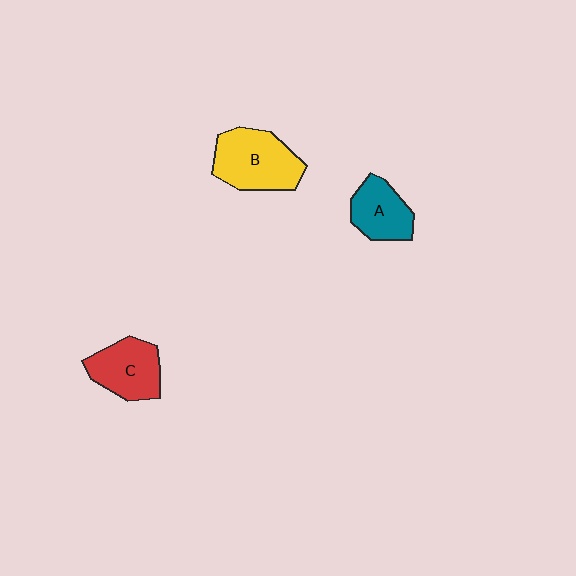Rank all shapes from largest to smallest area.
From largest to smallest: B (yellow), C (red), A (teal).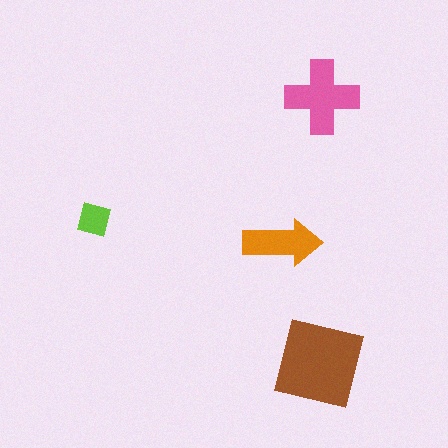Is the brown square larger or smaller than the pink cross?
Larger.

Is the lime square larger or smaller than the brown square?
Smaller.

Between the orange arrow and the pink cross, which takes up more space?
The pink cross.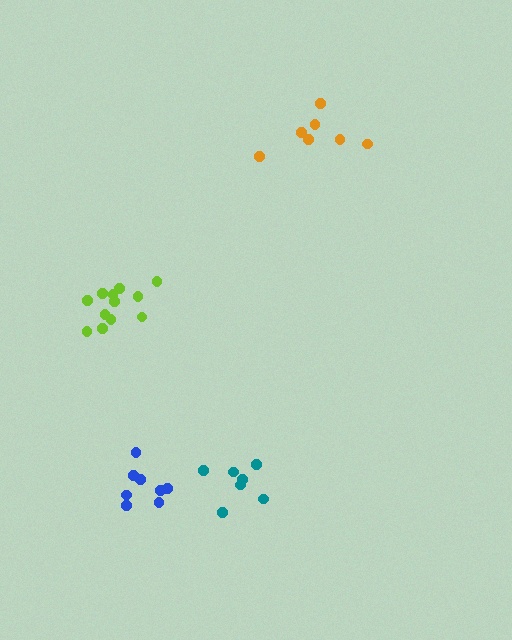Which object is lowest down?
The blue cluster is bottommost.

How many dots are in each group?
Group 1: 12 dots, Group 2: 7 dots, Group 3: 8 dots, Group 4: 7 dots (34 total).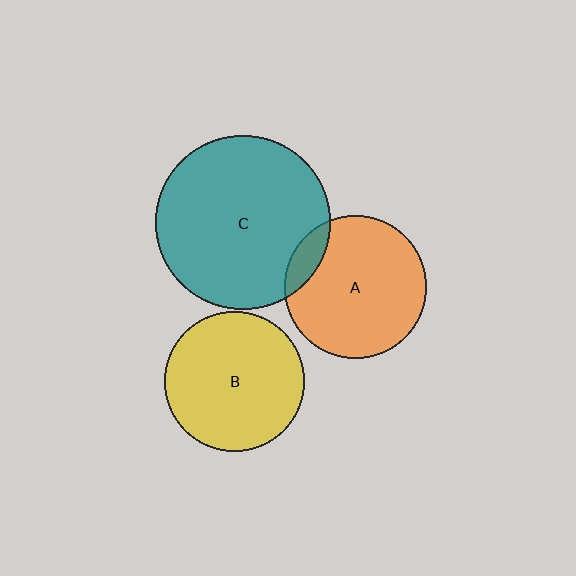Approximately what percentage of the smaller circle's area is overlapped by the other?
Approximately 10%.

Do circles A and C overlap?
Yes.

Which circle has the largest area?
Circle C (teal).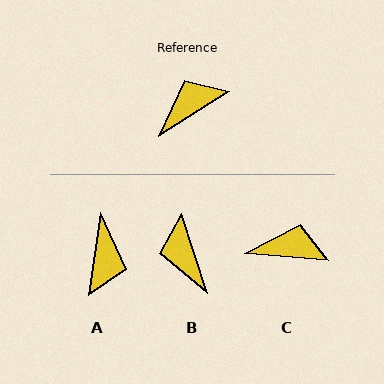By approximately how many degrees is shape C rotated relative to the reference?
Approximately 38 degrees clockwise.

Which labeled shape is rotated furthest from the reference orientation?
A, about 131 degrees away.